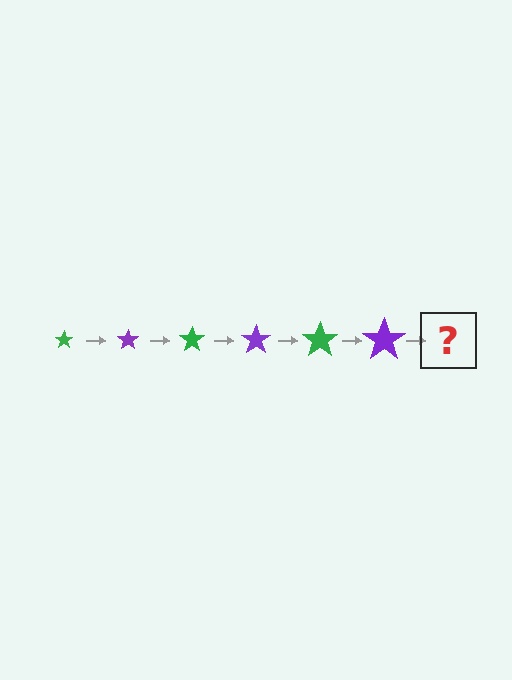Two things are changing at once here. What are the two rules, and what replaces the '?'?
The two rules are that the star grows larger each step and the color cycles through green and purple. The '?' should be a green star, larger than the previous one.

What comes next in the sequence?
The next element should be a green star, larger than the previous one.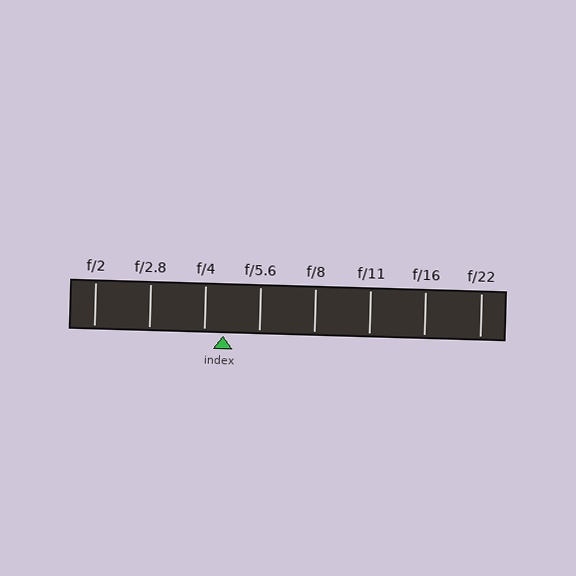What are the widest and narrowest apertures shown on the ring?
The widest aperture shown is f/2 and the narrowest is f/22.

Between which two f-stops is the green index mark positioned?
The index mark is between f/4 and f/5.6.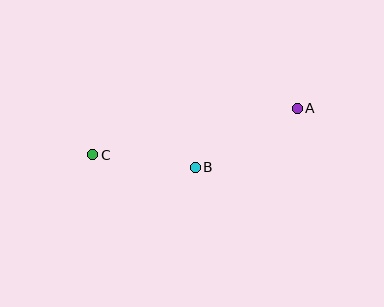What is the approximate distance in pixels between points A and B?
The distance between A and B is approximately 118 pixels.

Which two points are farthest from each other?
Points A and C are farthest from each other.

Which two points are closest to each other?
Points B and C are closest to each other.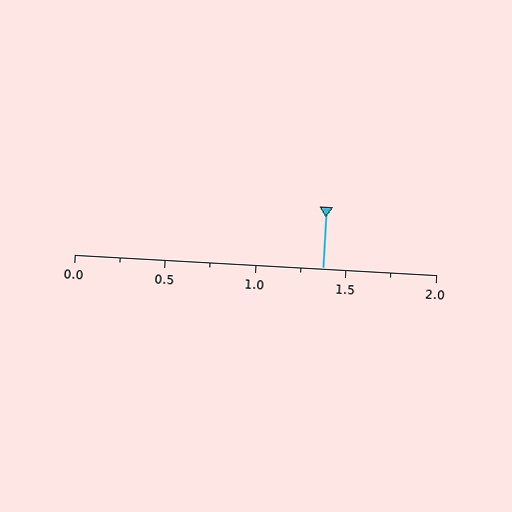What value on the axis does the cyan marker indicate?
The marker indicates approximately 1.38.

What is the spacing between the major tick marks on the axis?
The major ticks are spaced 0.5 apart.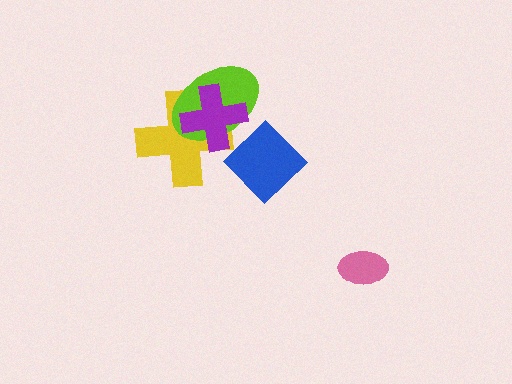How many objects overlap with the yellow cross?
2 objects overlap with the yellow cross.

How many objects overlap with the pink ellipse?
0 objects overlap with the pink ellipse.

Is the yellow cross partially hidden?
Yes, it is partially covered by another shape.